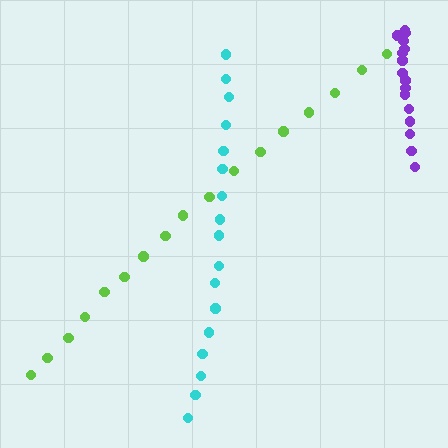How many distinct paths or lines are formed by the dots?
There are 3 distinct paths.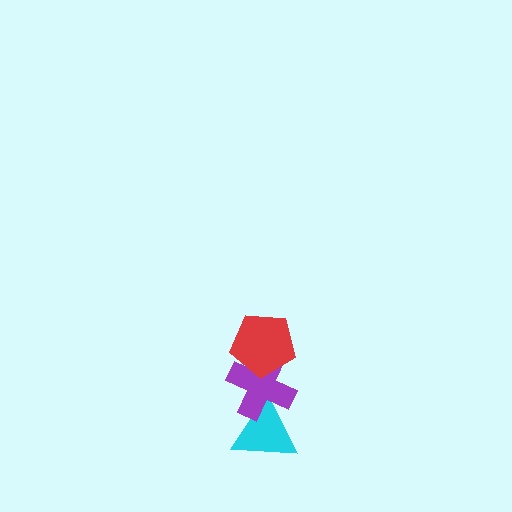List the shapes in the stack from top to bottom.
From top to bottom: the red pentagon, the purple cross, the cyan triangle.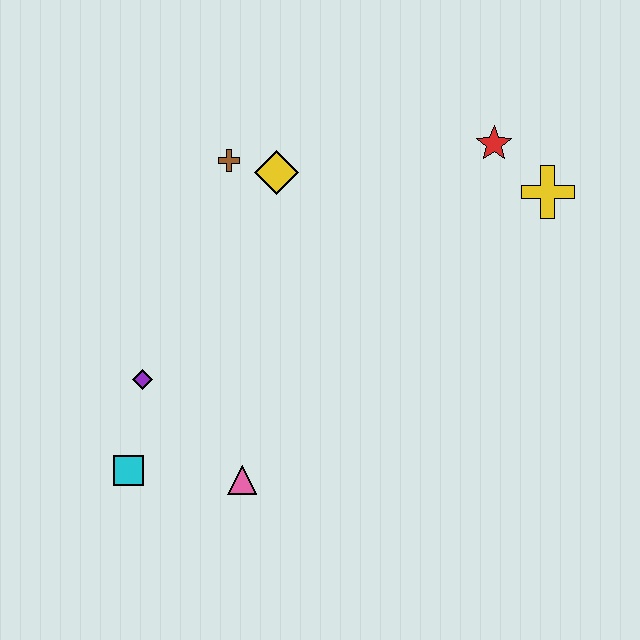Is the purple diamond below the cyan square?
No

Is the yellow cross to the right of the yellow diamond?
Yes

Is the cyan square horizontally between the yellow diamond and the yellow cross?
No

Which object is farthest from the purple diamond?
The yellow cross is farthest from the purple diamond.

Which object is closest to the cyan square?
The purple diamond is closest to the cyan square.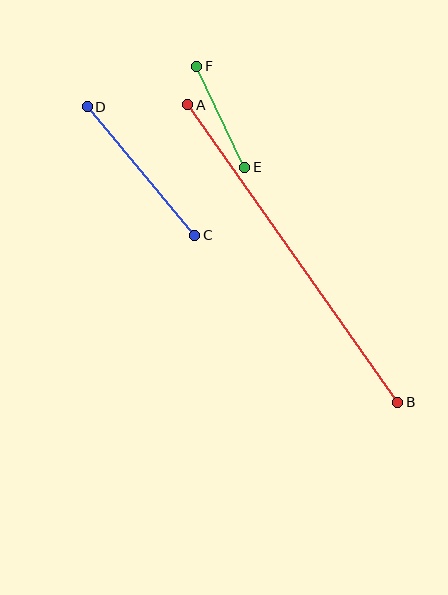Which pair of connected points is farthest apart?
Points A and B are farthest apart.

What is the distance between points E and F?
The distance is approximately 112 pixels.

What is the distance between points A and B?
The distance is approximately 364 pixels.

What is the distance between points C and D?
The distance is approximately 168 pixels.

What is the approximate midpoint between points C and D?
The midpoint is at approximately (141, 171) pixels.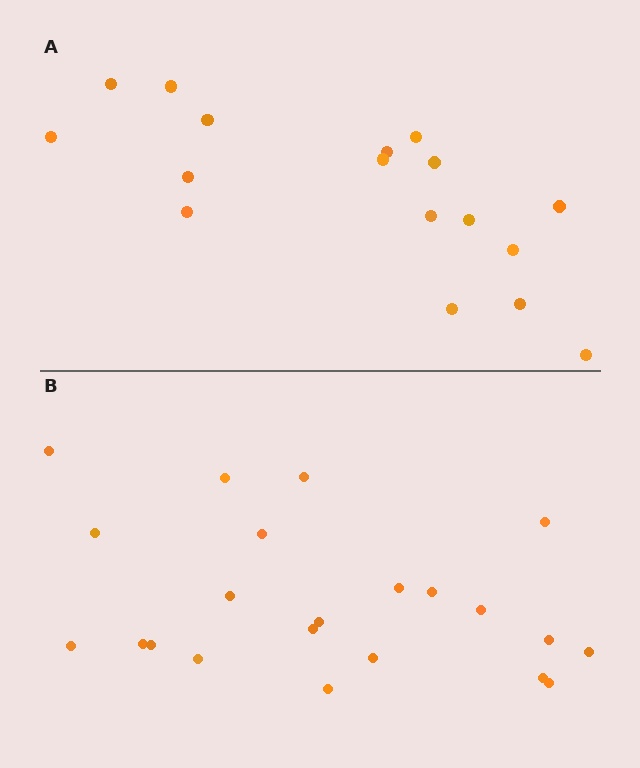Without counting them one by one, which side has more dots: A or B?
Region B (the bottom region) has more dots.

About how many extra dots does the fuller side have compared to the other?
Region B has about 5 more dots than region A.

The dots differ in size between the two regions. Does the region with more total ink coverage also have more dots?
No. Region A has more total ink coverage because its dots are larger, but region B actually contains more individual dots. Total area can be misleading — the number of items is what matters here.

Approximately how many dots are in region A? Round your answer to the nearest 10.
About 20 dots. (The exact count is 17, which rounds to 20.)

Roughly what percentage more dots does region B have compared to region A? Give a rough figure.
About 30% more.